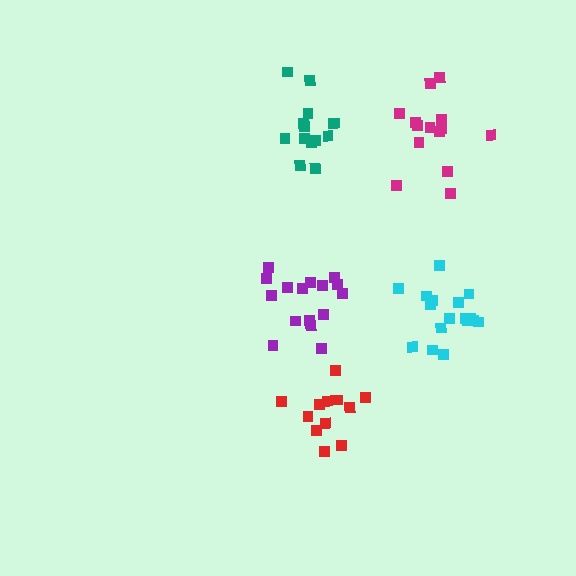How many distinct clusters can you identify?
There are 5 distinct clusters.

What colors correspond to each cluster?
The clusters are colored: red, magenta, purple, cyan, teal.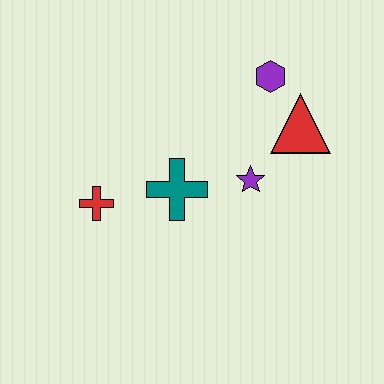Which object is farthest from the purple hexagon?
The red cross is farthest from the purple hexagon.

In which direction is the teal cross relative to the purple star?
The teal cross is to the left of the purple star.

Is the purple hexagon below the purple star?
No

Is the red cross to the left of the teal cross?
Yes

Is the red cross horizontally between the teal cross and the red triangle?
No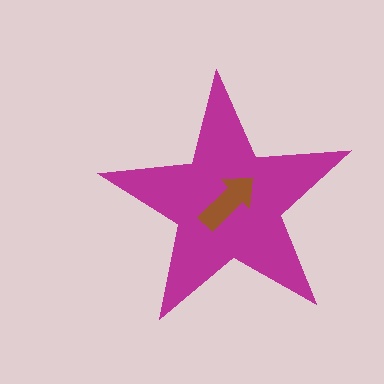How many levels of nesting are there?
2.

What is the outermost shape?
The magenta star.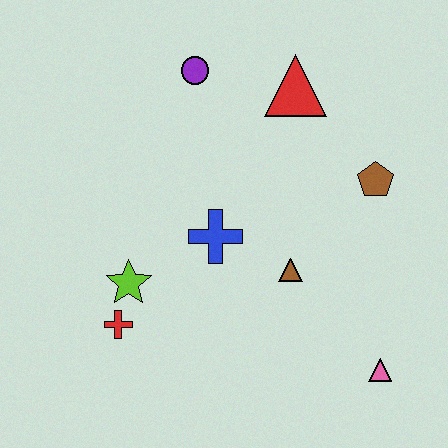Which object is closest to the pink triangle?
The brown triangle is closest to the pink triangle.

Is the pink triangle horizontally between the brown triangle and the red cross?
No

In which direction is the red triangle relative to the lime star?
The red triangle is above the lime star.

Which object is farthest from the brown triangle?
The purple circle is farthest from the brown triangle.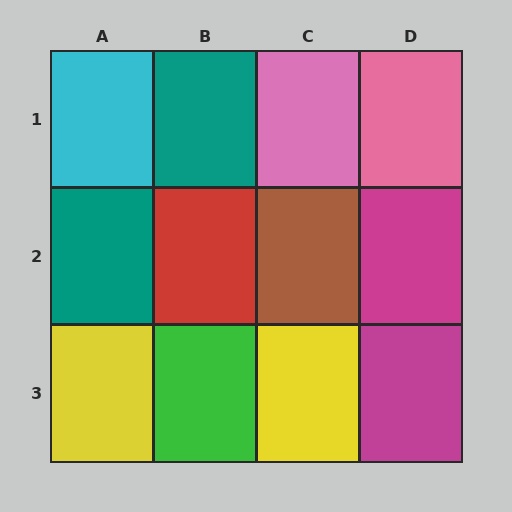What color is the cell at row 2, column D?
Magenta.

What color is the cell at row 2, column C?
Brown.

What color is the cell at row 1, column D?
Pink.